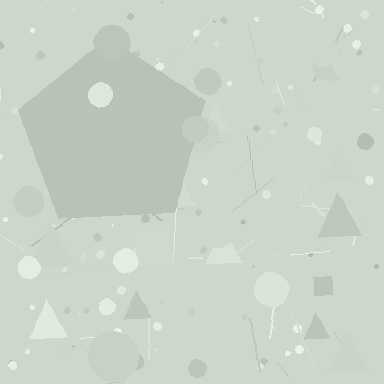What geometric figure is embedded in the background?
A pentagon is embedded in the background.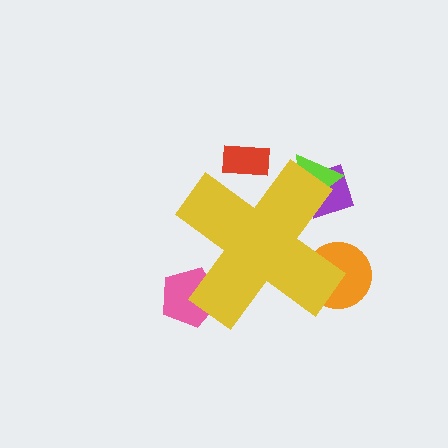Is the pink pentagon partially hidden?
Yes, the pink pentagon is partially hidden behind the yellow cross.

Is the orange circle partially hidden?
Yes, the orange circle is partially hidden behind the yellow cross.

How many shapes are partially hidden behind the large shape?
5 shapes are partially hidden.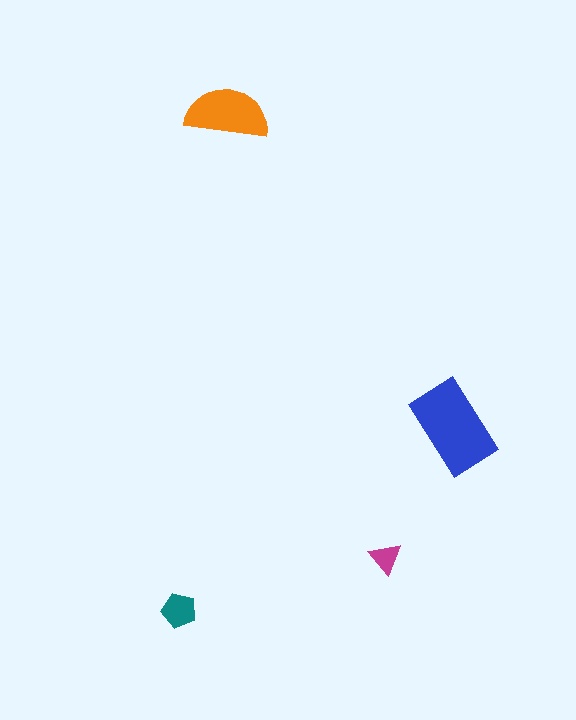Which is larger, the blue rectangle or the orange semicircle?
The blue rectangle.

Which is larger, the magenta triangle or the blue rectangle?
The blue rectangle.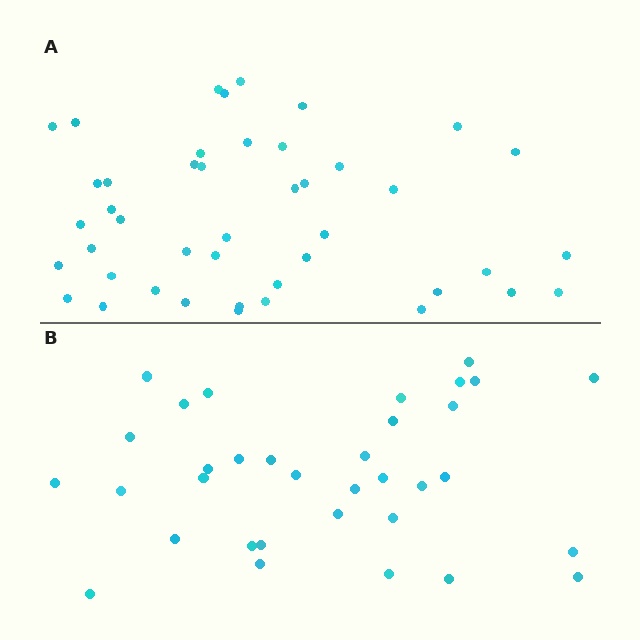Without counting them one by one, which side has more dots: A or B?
Region A (the top region) has more dots.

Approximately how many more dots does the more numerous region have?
Region A has roughly 10 or so more dots than region B.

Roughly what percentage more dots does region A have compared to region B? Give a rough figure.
About 30% more.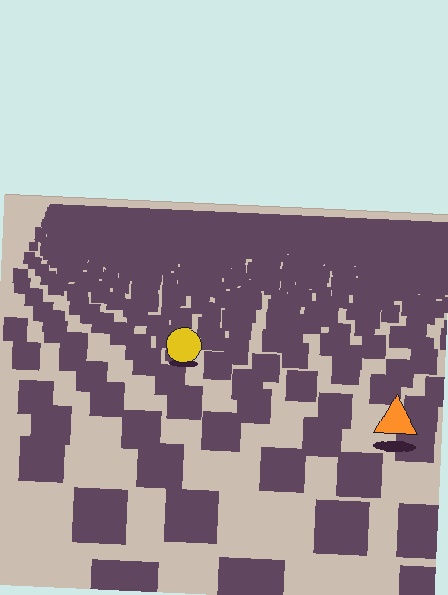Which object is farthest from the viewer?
The yellow circle is farthest from the viewer. It appears smaller and the ground texture around it is denser.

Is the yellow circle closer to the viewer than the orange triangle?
No. The orange triangle is closer — you can tell from the texture gradient: the ground texture is coarser near it.